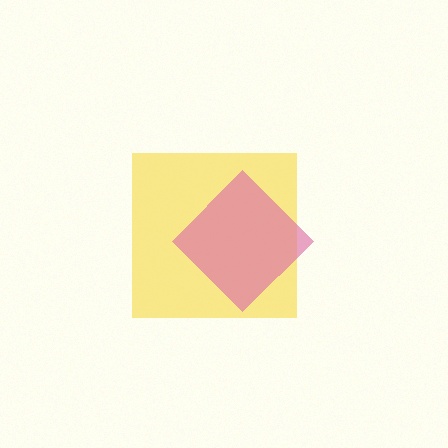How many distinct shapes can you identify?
There are 2 distinct shapes: a yellow square, a pink diamond.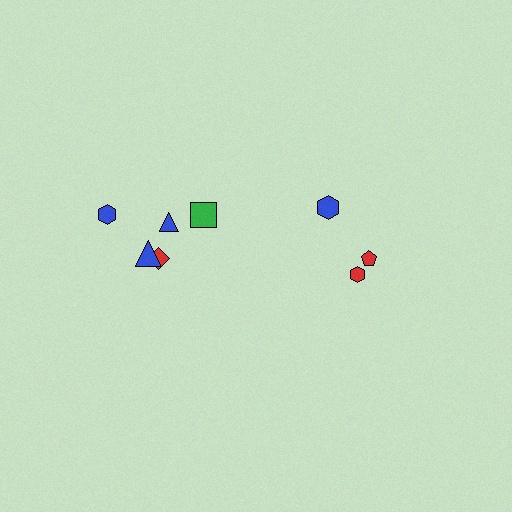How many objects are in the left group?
There are 5 objects.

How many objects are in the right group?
There are 3 objects.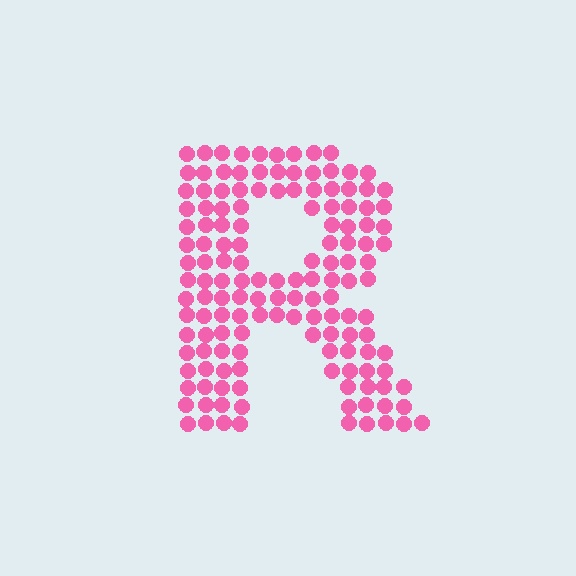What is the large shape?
The large shape is the letter R.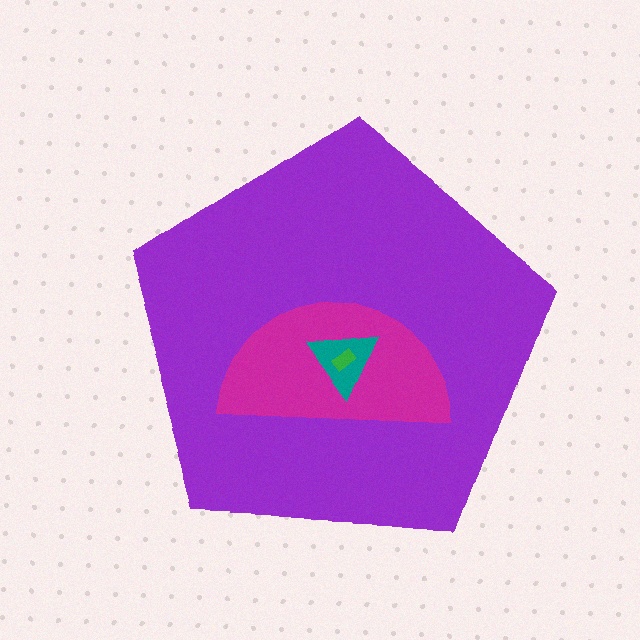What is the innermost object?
The green rectangle.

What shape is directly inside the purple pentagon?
The magenta semicircle.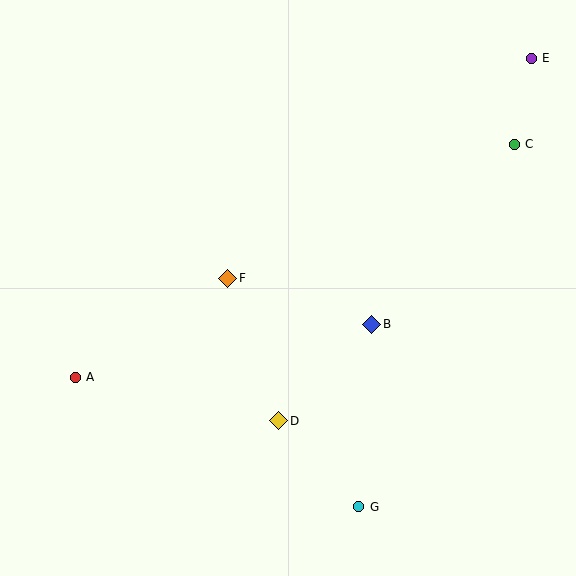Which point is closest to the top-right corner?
Point E is closest to the top-right corner.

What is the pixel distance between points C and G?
The distance between C and G is 394 pixels.